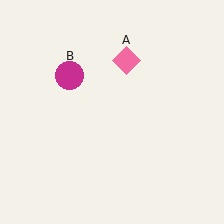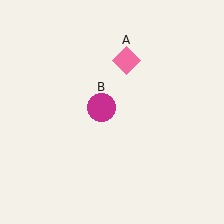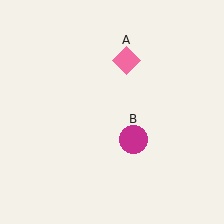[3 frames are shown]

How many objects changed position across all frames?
1 object changed position: magenta circle (object B).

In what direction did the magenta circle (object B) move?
The magenta circle (object B) moved down and to the right.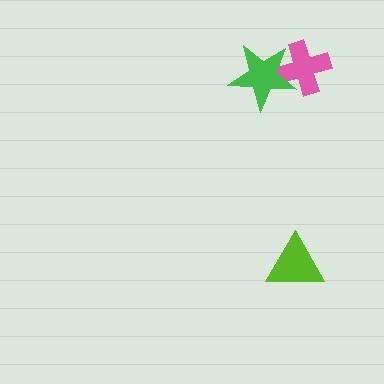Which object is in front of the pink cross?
The green star is in front of the pink cross.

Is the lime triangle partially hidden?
No, no other shape covers it.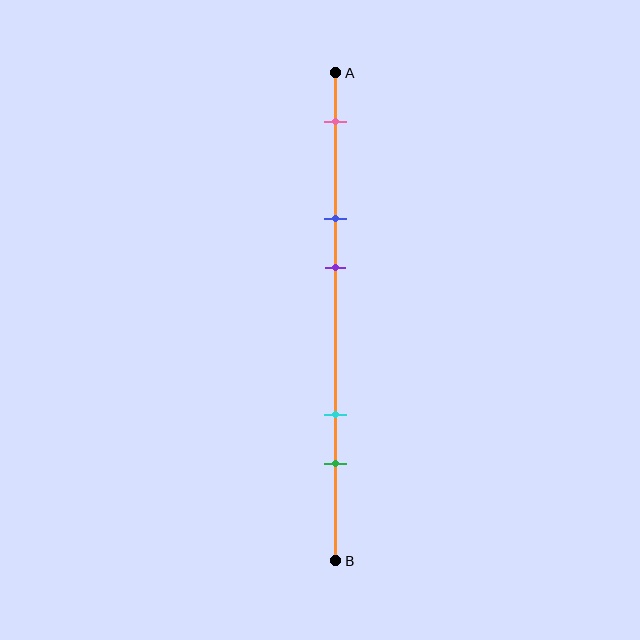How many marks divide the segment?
There are 5 marks dividing the segment.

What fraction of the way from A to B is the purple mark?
The purple mark is approximately 40% (0.4) of the way from A to B.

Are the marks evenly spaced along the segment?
No, the marks are not evenly spaced.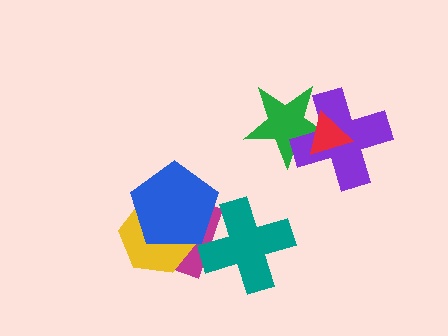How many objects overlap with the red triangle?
2 objects overlap with the red triangle.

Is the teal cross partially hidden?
Yes, it is partially covered by another shape.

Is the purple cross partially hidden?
Yes, it is partially covered by another shape.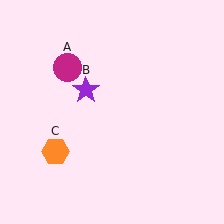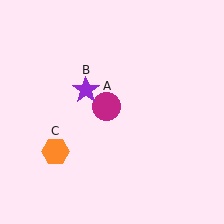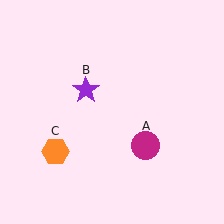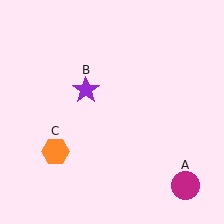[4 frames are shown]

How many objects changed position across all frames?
1 object changed position: magenta circle (object A).